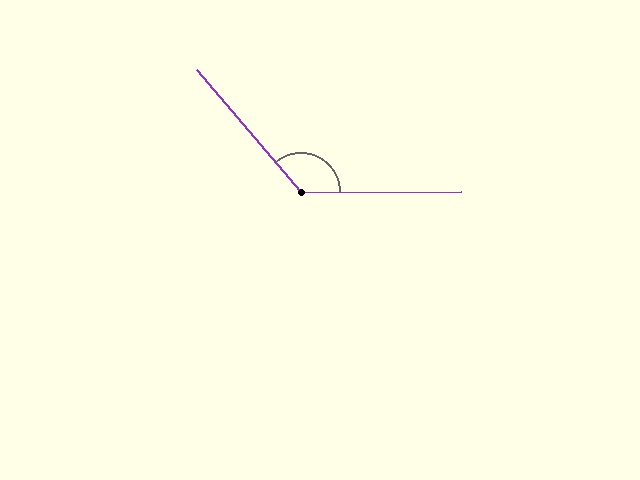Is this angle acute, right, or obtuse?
It is obtuse.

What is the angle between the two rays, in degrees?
Approximately 130 degrees.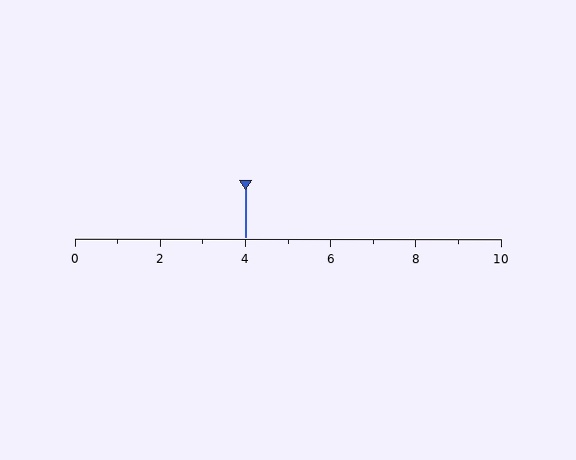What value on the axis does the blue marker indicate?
The marker indicates approximately 4.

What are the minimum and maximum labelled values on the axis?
The axis runs from 0 to 10.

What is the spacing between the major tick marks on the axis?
The major ticks are spaced 2 apart.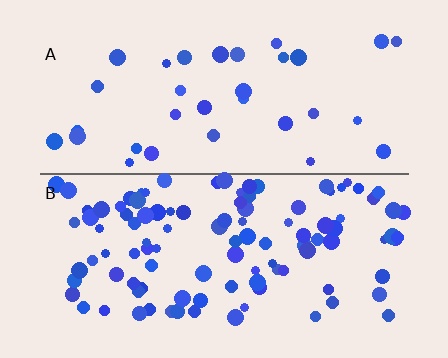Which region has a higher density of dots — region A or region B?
B (the bottom).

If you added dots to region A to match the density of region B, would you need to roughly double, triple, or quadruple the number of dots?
Approximately triple.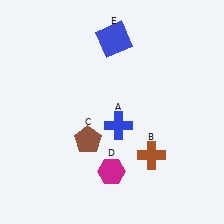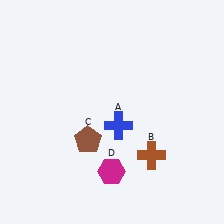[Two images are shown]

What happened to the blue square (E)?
The blue square (E) was removed in Image 2. It was in the top-right area of Image 1.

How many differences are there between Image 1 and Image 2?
There is 1 difference between the two images.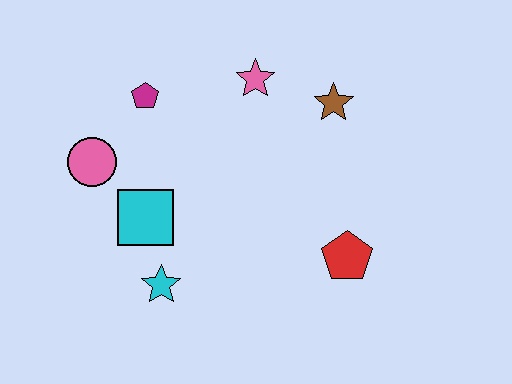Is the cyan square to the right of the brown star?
No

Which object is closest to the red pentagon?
The brown star is closest to the red pentagon.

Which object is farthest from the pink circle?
The red pentagon is farthest from the pink circle.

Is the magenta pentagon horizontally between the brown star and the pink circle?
Yes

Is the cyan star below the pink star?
Yes